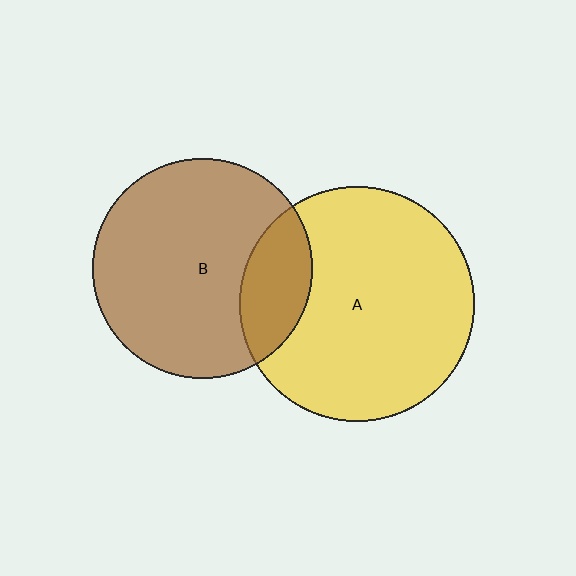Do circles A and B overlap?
Yes.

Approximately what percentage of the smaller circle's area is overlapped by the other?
Approximately 20%.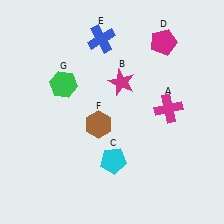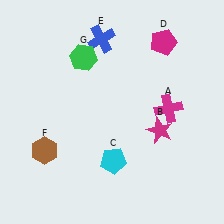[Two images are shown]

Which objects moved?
The objects that moved are: the magenta star (B), the brown hexagon (F), the green hexagon (G).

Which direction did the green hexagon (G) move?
The green hexagon (G) moved up.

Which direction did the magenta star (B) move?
The magenta star (B) moved down.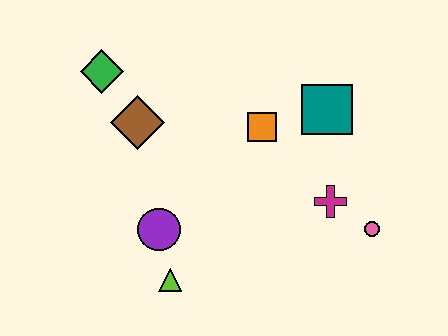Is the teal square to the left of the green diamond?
No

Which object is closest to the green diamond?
The brown diamond is closest to the green diamond.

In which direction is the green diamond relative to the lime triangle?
The green diamond is above the lime triangle.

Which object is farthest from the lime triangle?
The teal square is farthest from the lime triangle.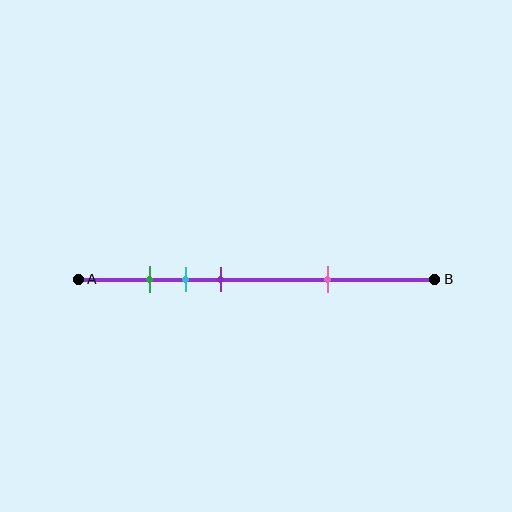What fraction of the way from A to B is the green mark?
The green mark is approximately 20% (0.2) of the way from A to B.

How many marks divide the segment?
There are 4 marks dividing the segment.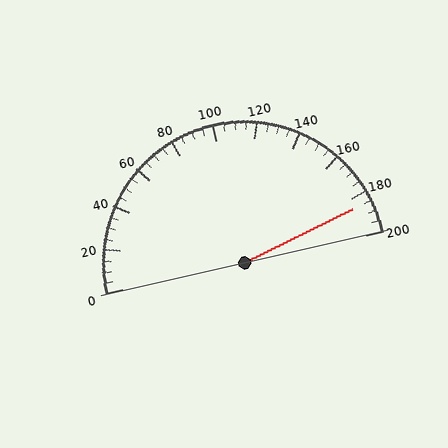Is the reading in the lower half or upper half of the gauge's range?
The reading is in the upper half of the range (0 to 200).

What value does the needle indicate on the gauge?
The needle indicates approximately 185.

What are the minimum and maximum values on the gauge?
The gauge ranges from 0 to 200.